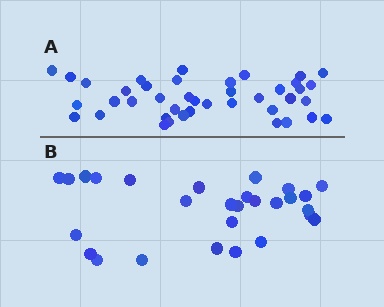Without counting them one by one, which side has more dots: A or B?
Region A (the top region) has more dots.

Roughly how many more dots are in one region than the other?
Region A has approximately 15 more dots than region B.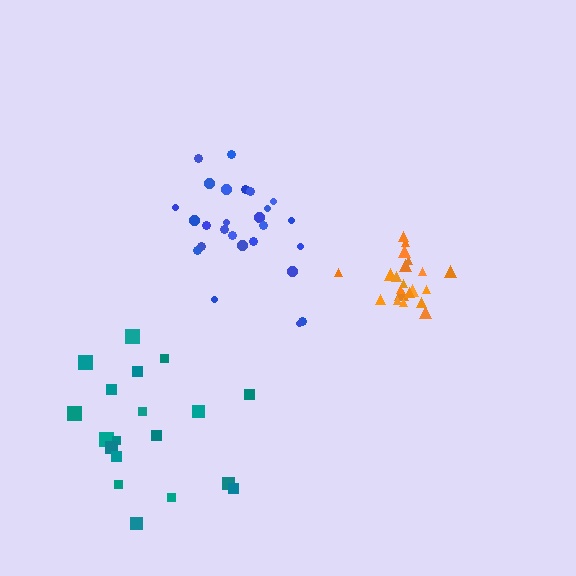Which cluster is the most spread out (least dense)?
Teal.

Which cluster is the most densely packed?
Orange.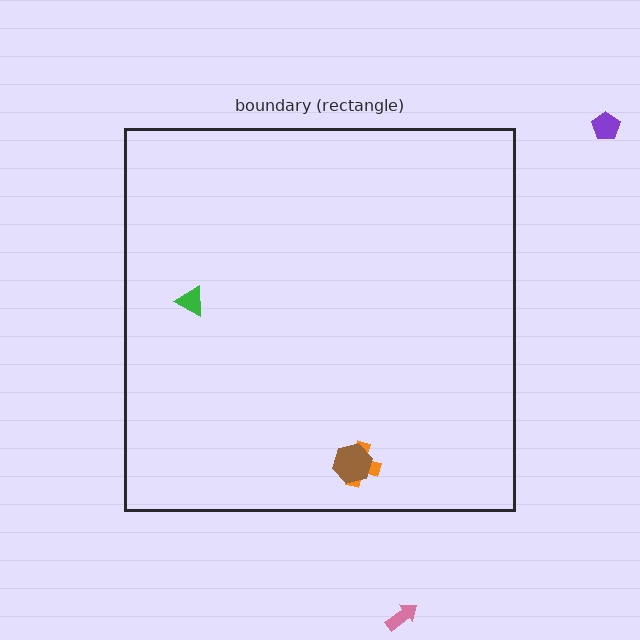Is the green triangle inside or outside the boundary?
Inside.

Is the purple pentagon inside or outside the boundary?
Outside.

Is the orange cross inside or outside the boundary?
Inside.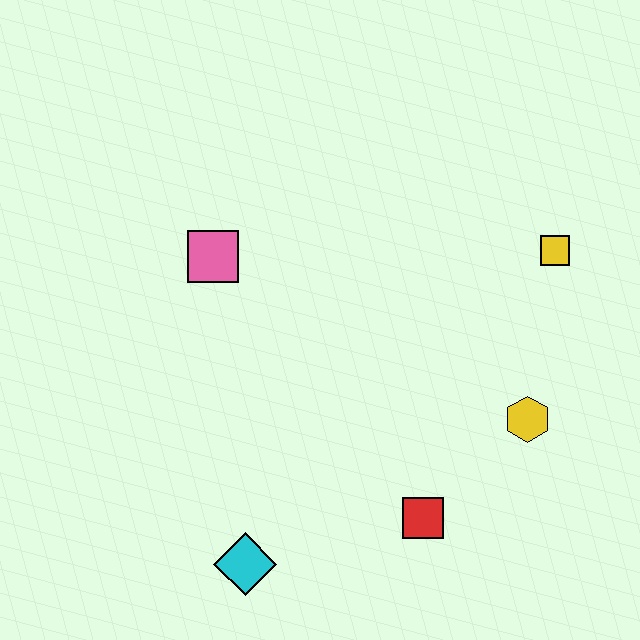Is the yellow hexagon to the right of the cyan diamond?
Yes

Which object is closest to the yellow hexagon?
The red square is closest to the yellow hexagon.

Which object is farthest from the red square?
The pink square is farthest from the red square.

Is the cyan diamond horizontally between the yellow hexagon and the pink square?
Yes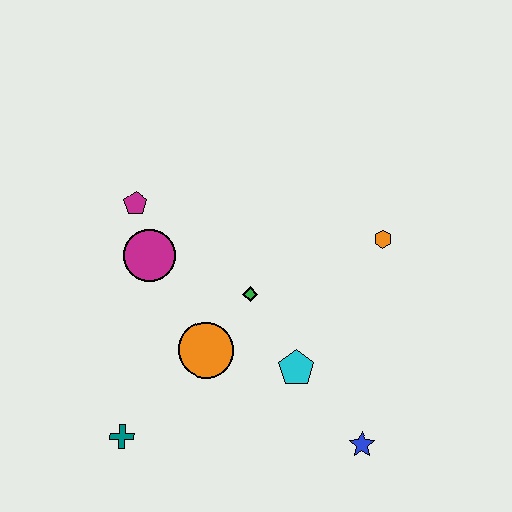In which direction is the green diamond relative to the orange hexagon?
The green diamond is to the left of the orange hexagon.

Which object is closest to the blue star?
The cyan pentagon is closest to the blue star.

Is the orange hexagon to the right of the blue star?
Yes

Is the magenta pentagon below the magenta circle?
No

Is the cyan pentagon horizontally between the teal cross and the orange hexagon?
Yes